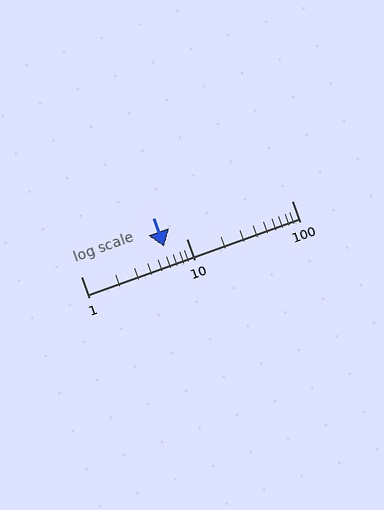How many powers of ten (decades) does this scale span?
The scale spans 2 decades, from 1 to 100.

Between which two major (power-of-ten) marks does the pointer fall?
The pointer is between 1 and 10.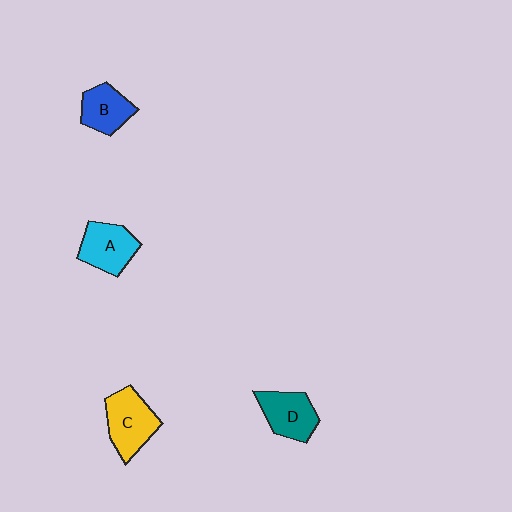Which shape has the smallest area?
Shape B (blue).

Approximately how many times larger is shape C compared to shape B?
Approximately 1.4 times.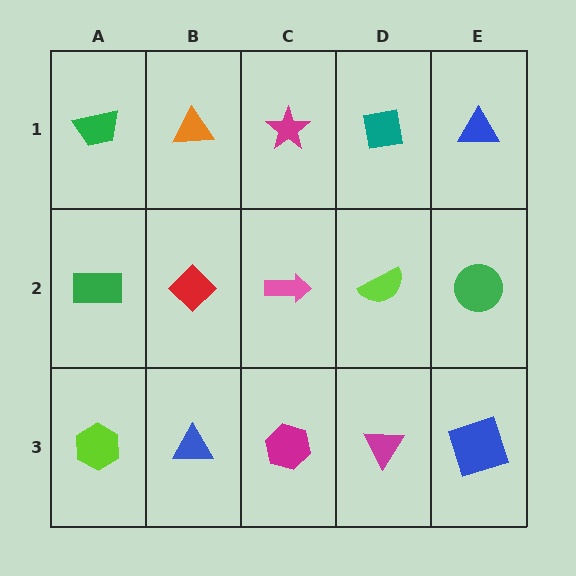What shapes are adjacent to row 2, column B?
An orange triangle (row 1, column B), a blue triangle (row 3, column B), a green rectangle (row 2, column A), a pink arrow (row 2, column C).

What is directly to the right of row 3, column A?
A blue triangle.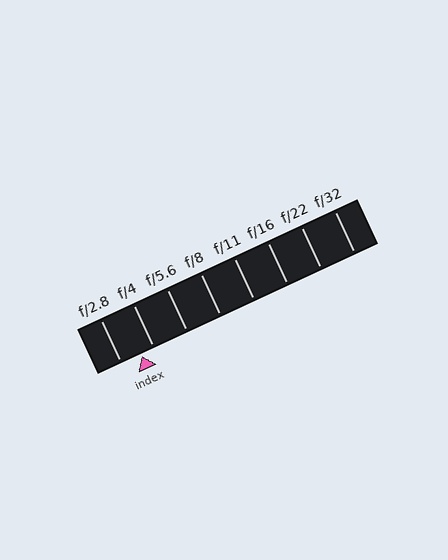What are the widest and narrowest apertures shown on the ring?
The widest aperture shown is f/2.8 and the narrowest is f/32.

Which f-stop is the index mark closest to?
The index mark is closest to f/4.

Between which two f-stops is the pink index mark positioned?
The index mark is between f/2.8 and f/4.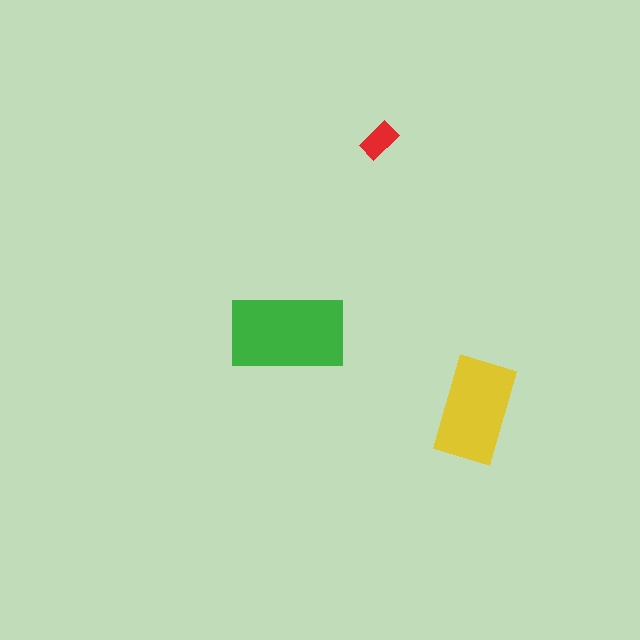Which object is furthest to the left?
The green rectangle is leftmost.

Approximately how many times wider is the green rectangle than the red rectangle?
About 3 times wider.